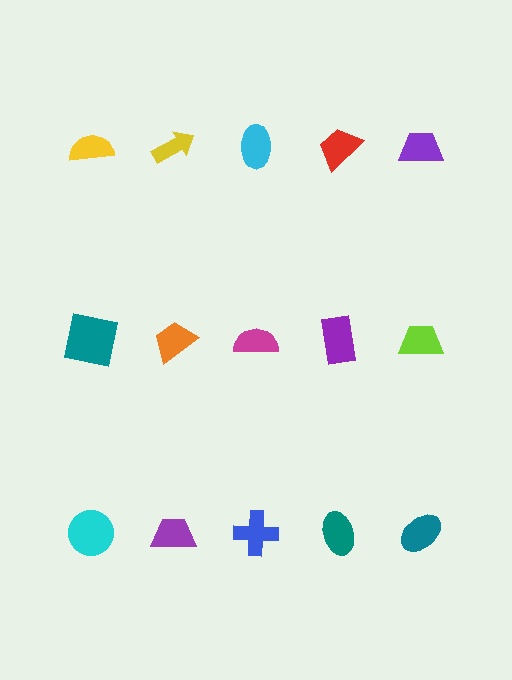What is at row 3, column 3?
A blue cross.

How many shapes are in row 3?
5 shapes.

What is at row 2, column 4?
A purple rectangle.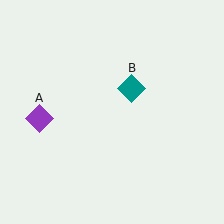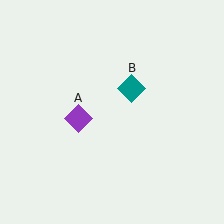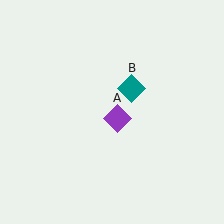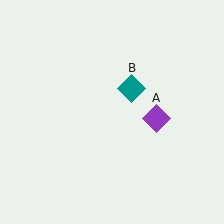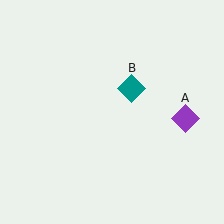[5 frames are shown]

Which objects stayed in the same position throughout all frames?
Teal diamond (object B) remained stationary.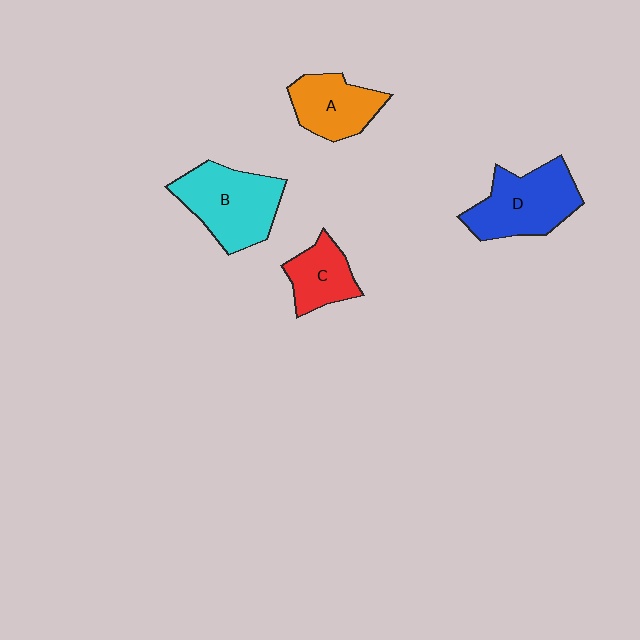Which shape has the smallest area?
Shape C (red).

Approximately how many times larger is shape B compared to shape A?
Approximately 1.4 times.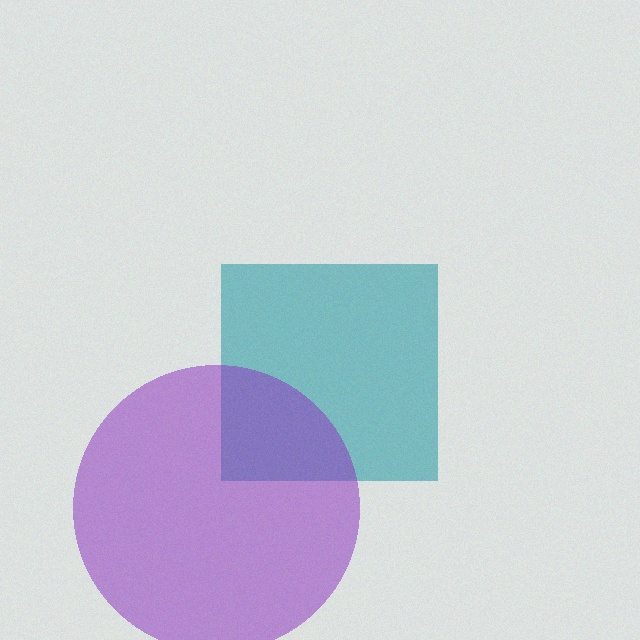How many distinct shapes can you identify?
There are 2 distinct shapes: a teal square, a purple circle.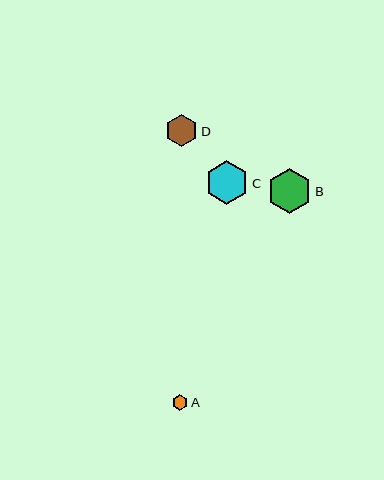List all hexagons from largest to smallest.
From largest to smallest: B, C, D, A.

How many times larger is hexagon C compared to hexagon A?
Hexagon C is approximately 2.7 times the size of hexagon A.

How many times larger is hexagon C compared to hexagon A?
Hexagon C is approximately 2.7 times the size of hexagon A.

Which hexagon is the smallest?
Hexagon A is the smallest with a size of approximately 16 pixels.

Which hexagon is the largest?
Hexagon B is the largest with a size of approximately 44 pixels.